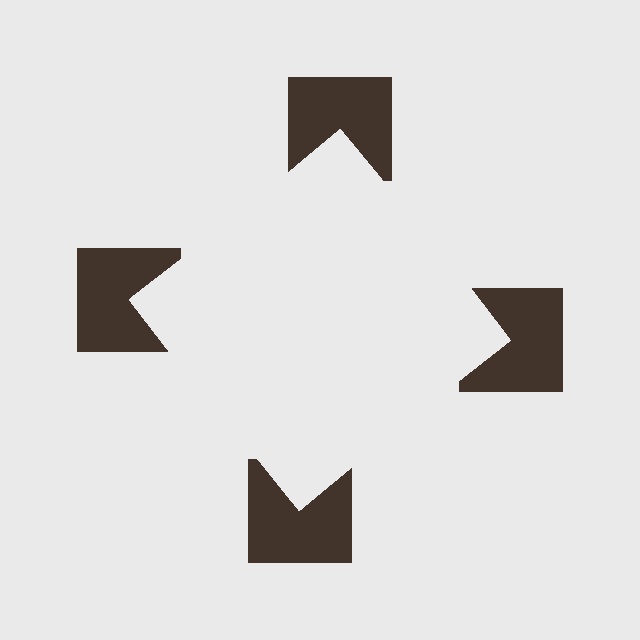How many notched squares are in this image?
There are 4 — one at each vertex of the illusory square.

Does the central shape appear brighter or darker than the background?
It typically appears slightly brighter than the background, even though no actual brightness change is drawn.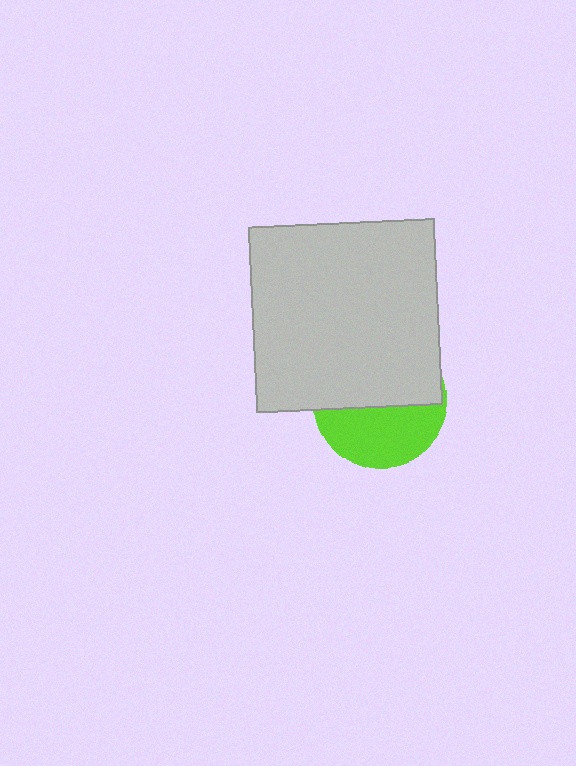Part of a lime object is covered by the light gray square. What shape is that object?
It is a circle.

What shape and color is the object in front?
The object in front is a light gray square.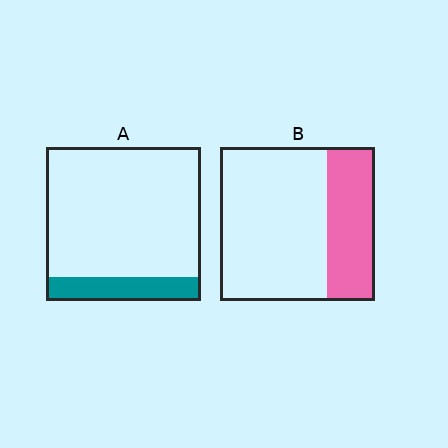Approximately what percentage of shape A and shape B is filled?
A is approximately 15% and B is approximately 30%.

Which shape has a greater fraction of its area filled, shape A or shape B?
Shape B.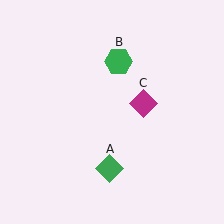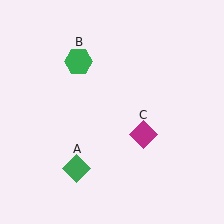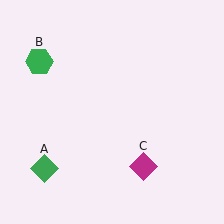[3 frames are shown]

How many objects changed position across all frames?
3 objects changed position: green diamond (object A), green hexagon (object B), magenta diamond (object C).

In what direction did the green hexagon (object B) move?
The green hexagon (object B) moved left.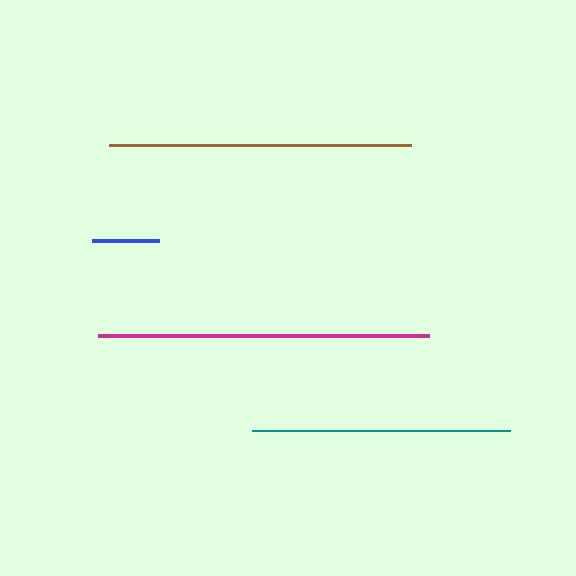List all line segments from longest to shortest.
From longest to shortest: magenta, brown, teal, blue.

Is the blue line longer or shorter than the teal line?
The teal line is longer than the blue line.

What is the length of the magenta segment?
The magenta segment is approximately 332 pixels long.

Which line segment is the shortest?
The blue line is the shortest at approximately 67 pixels.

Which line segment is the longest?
The magenta line is the longest at approximately 332 pixels.